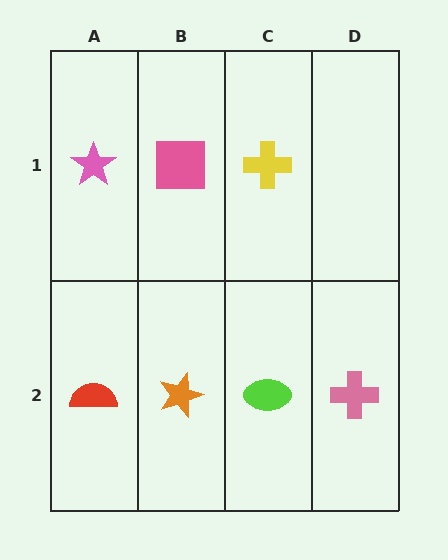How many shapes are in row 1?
3 shapes.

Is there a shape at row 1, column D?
No, that cell is empty.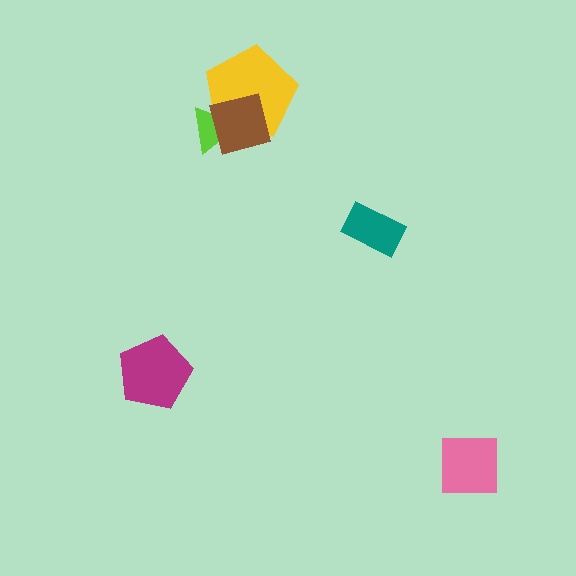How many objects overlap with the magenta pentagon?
0 objects overlap with the magenta pentagon.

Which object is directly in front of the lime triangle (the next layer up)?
The yellow pentagon is directly in front of the lime triangle.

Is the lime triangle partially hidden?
Yes, it is partially covered by another shape.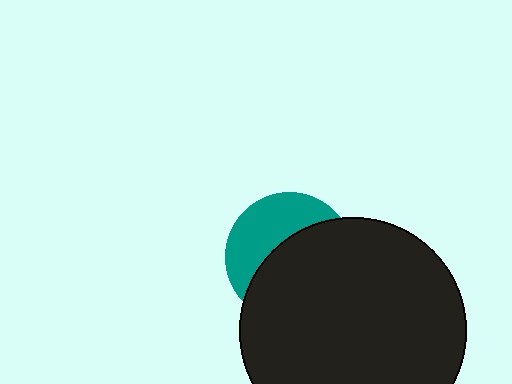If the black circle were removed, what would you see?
You would see the complete teal circle.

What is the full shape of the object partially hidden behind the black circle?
The partially hidden object is a teal circle.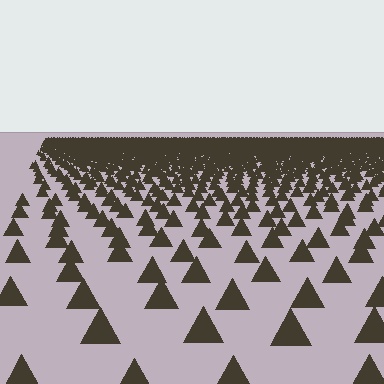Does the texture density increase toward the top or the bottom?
Density increases toward the top.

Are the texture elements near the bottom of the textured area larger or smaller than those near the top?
Larger. Near the bottom, elements are closer to the viewer and appear at a bigger on-screen size.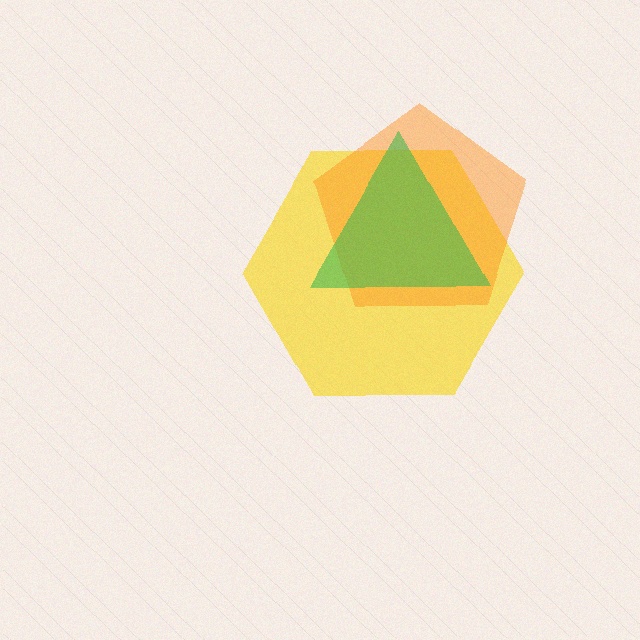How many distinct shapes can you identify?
There are 3 distinct shapes: a yellow hexagon, an orange pentagon, a green triangle.